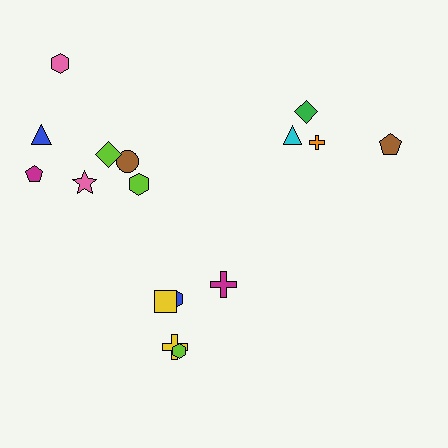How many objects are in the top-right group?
There are 4 objects.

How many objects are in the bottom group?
There are 5 objects.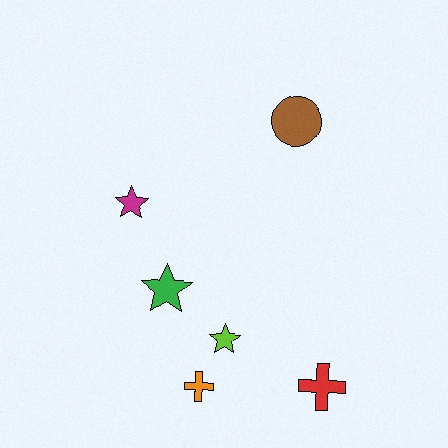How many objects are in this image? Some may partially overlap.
There are 6 objects.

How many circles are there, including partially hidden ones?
There is 1 circle.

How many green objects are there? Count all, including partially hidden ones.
There is 1 green object.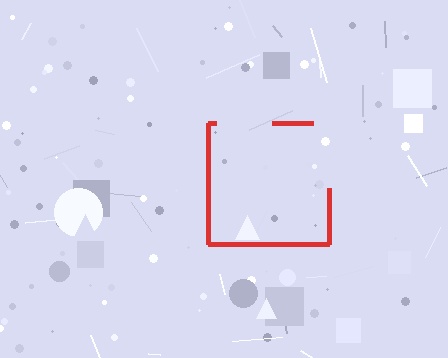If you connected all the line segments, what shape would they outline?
They would outline a square.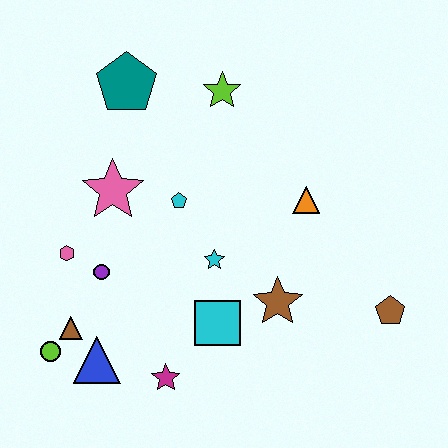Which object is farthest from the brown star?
The teal pentagon is farthest from the brown star.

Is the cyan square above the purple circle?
No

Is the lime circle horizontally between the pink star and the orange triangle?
No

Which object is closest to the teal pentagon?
The lime star is closest to the teal pentagon.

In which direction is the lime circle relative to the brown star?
The lime circle is to the left of the brown star.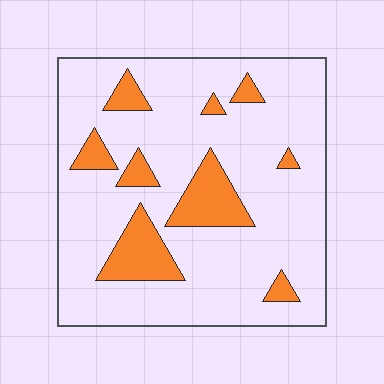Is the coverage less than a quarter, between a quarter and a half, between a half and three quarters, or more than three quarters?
Less than a quarter.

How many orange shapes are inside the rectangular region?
9.